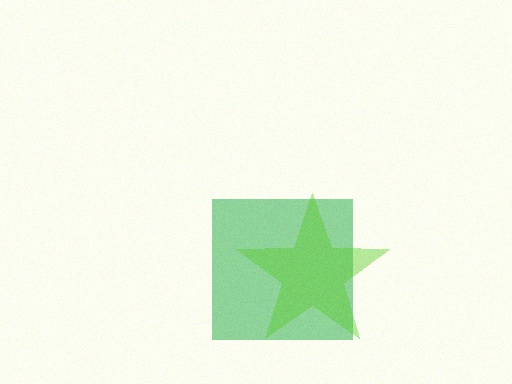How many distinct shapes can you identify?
There are 2 distinct shapes: a green square, a lime star.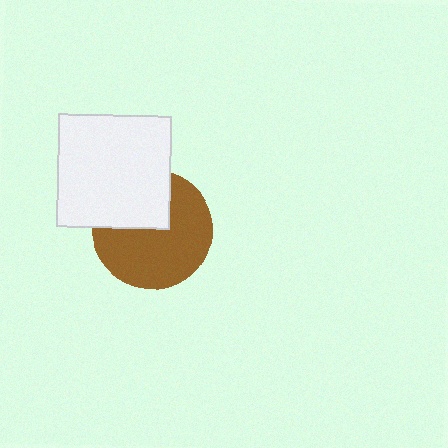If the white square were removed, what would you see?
You would see the complete brown circle.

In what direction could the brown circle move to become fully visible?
The brown circle could move down. That would shift it out from behind the white square entirely.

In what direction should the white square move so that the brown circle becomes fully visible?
The white square should move up. That is the shortest direction to clear the overlap and leave the brown circle fully visible.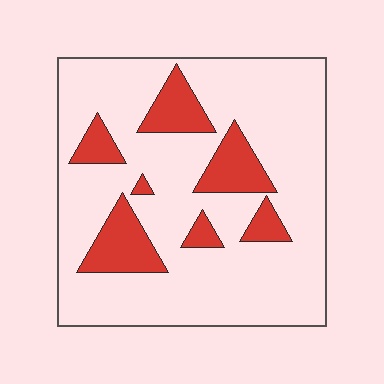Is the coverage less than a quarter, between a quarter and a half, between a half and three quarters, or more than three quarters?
Less than a quarter.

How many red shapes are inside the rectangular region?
7.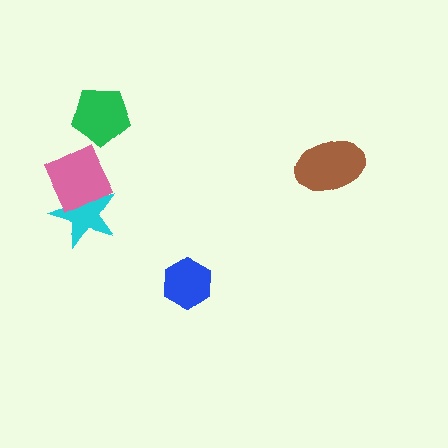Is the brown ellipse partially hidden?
No, no other shape covers it.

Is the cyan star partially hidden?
Yes, it is partially covered by another shape.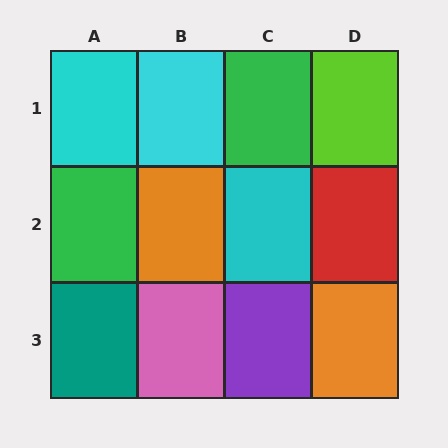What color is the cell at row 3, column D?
Orange.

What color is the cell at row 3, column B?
Pink.